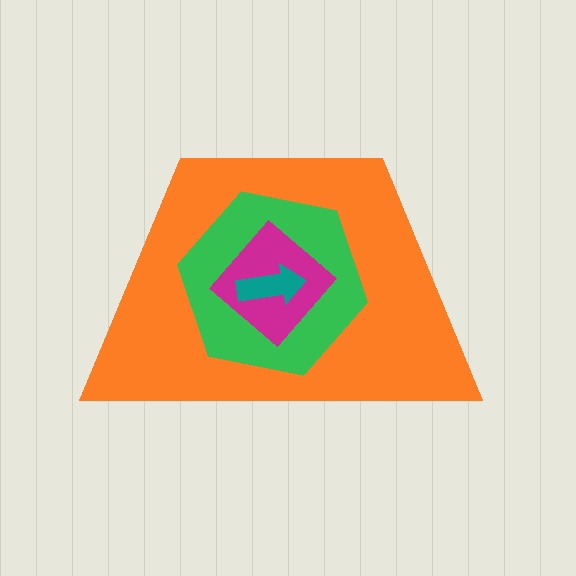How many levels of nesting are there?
4.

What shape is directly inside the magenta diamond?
The teal arrow.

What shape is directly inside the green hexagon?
The magenta diamond.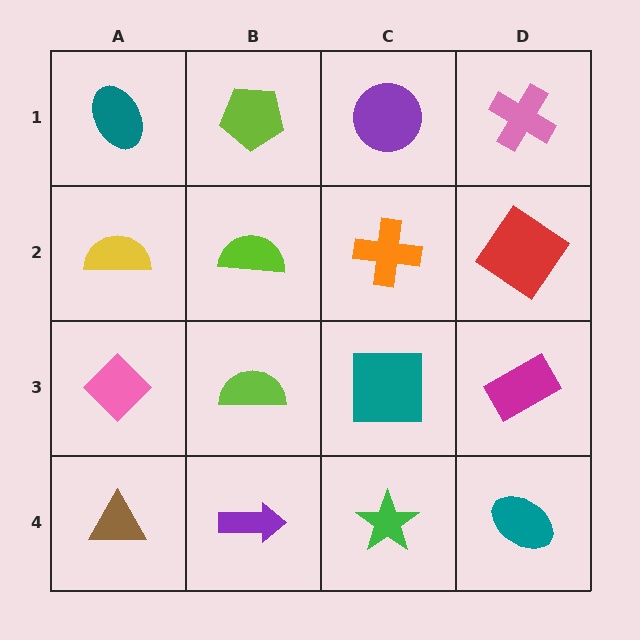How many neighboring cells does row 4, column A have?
2.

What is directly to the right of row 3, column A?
A lime semicircle.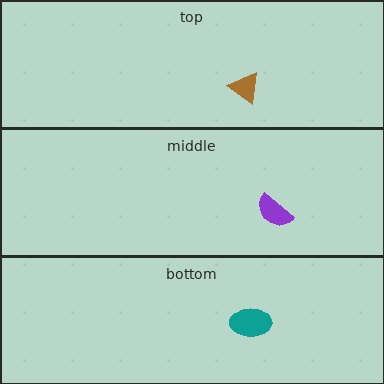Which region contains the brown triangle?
The top region.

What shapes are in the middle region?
The purple semicircle.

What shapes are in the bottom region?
The teal ellipse.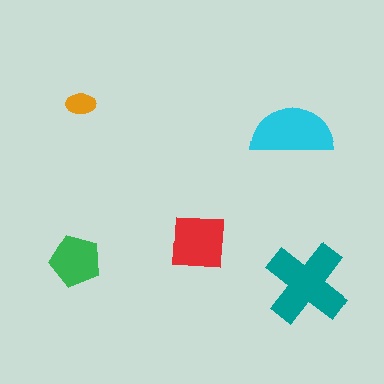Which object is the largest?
The teal cross.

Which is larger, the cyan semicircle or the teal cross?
The teal cross.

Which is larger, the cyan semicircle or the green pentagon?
The cyan semicircle.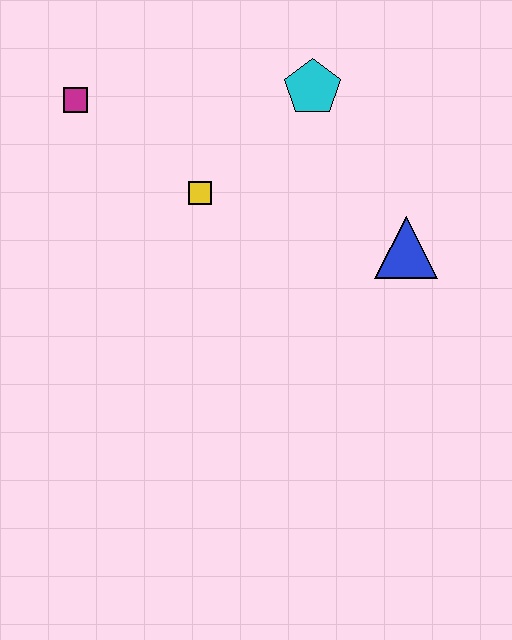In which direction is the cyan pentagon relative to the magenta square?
The cyan pentagon is to the right of the magenta square.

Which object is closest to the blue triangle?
The cyan pentagon is closest to the blue triangle.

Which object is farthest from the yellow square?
The blue triangle is farthest from the yellow square.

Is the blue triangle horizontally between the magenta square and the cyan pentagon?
No